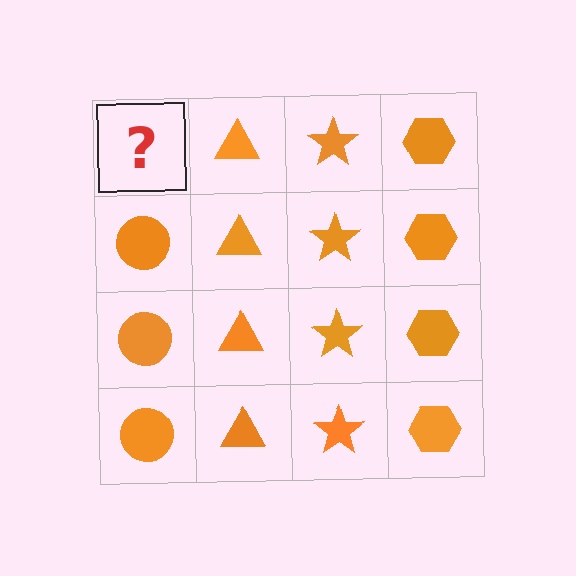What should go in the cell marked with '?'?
The missing cell should contain an orange circle.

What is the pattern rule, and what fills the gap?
The rule is that each column has a consistent shape. The gap should be filled with an orange circle.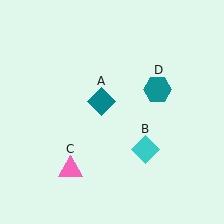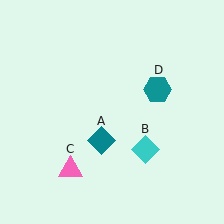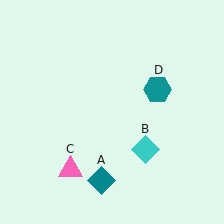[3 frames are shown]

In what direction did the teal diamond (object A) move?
The teal diamond (object A) moved down.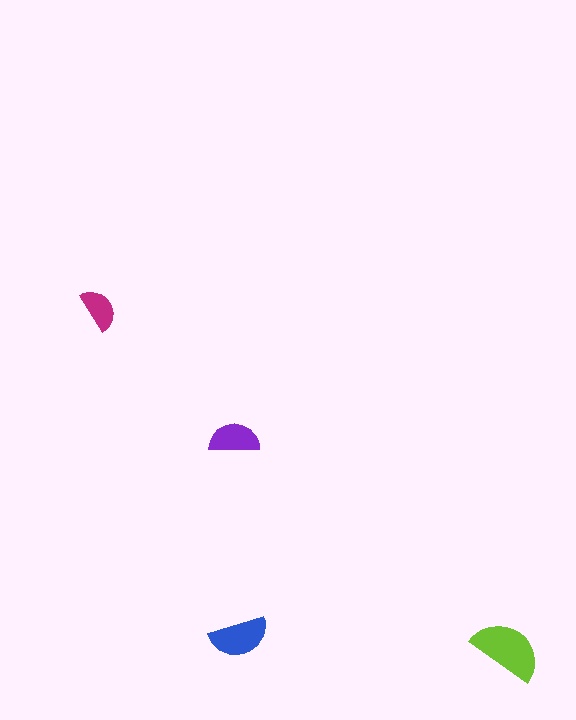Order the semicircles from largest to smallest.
the lime one, the blue one, the purple one, the magenta one.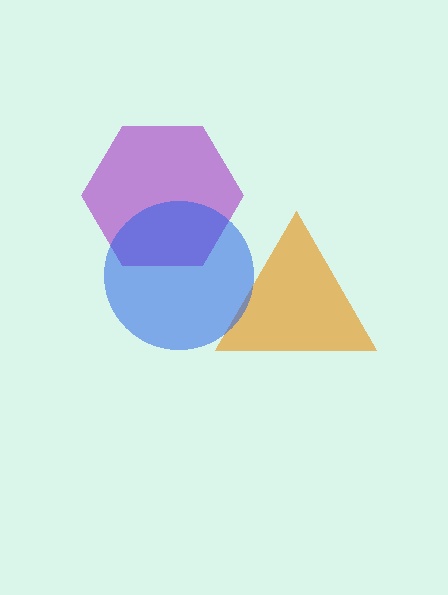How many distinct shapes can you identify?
There are 3 distinct shapes: a purple hexagon, an orange triangle, a blue circle.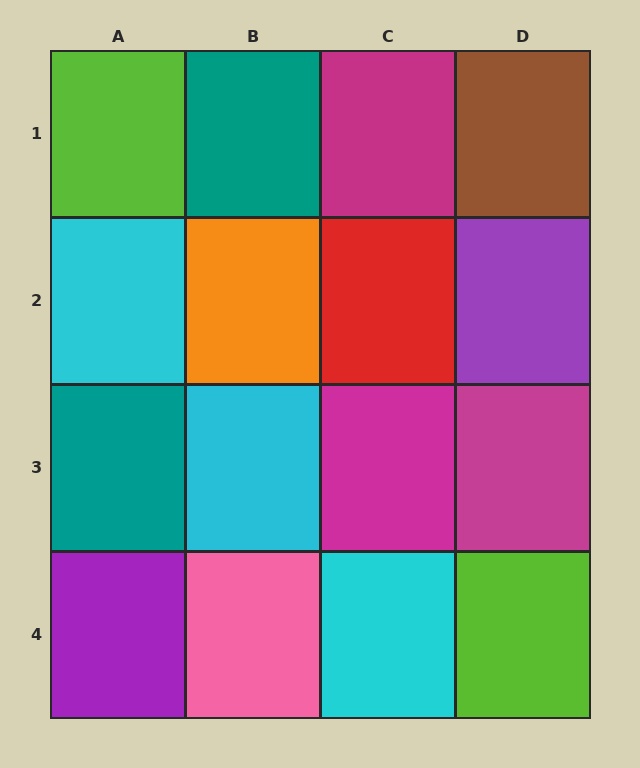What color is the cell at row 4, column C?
Cyan.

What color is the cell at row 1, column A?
Lime.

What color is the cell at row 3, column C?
Magenta.